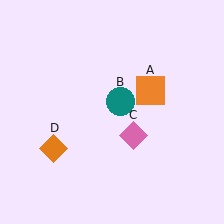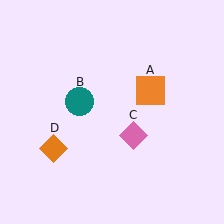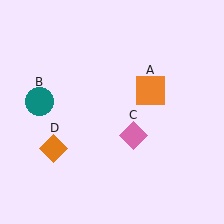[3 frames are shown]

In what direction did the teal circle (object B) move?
The teal circle (object B) moved left.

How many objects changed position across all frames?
1 object changed position: teal circle (object B).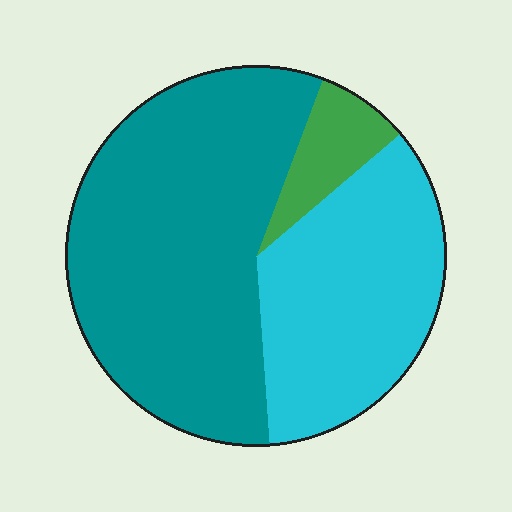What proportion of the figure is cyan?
Cyan covers roughly 35% of the figure.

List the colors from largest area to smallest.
From largest to smallest: teal, cyan, green.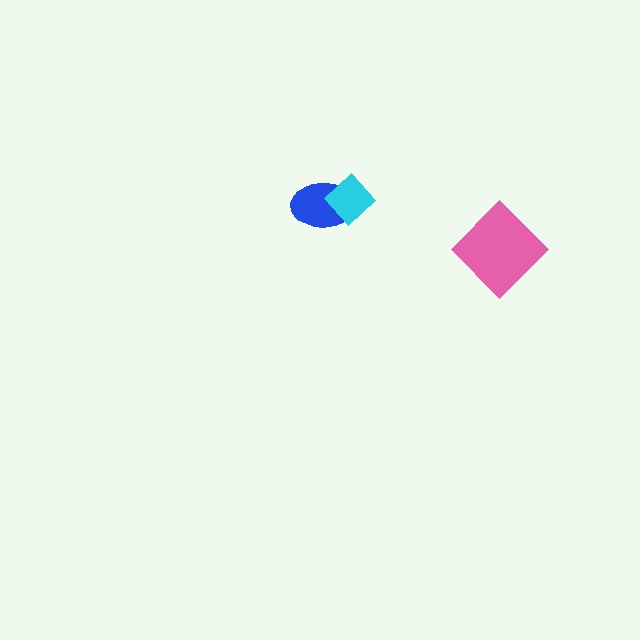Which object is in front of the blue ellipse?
The cyan diamond is in front of the blue ellipse.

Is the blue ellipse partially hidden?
Yes, it is partially covered by another shape.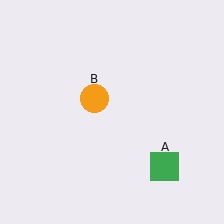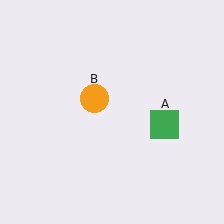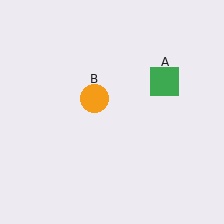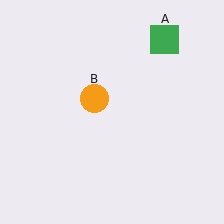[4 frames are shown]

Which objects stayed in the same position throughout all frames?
Orange circle (object B) remained stationary.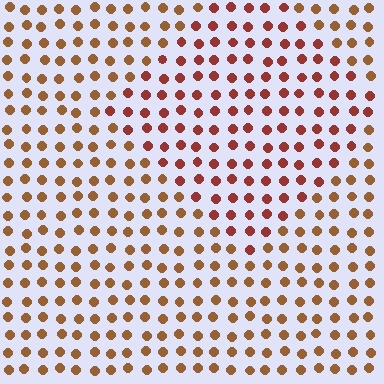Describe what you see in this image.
The image is filled with small brown elements in a uniform arrangement. A diamond-shaped region is visible where the elements are tinted to a slightly different hue, forming a subtle color boundary.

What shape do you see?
I see a diamond.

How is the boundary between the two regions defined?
The boundary is defined purely by a slight shift in hue (about 26 degrees). Spacing, size, and orientation are identical on both sides.